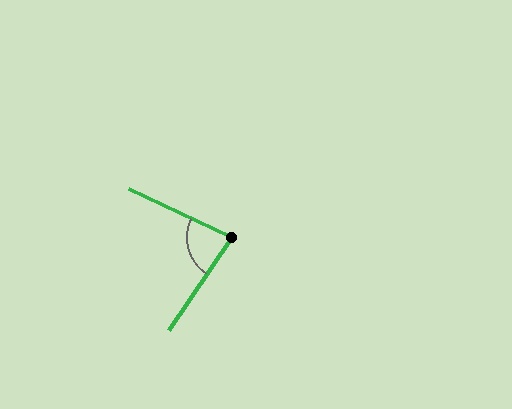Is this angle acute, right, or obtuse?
It is acute.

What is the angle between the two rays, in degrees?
Approximately 81 degrees.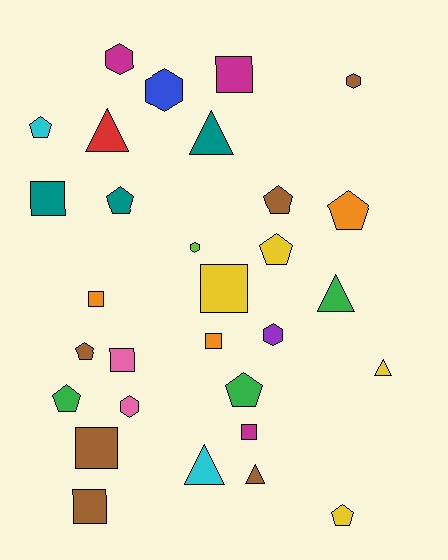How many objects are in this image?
There are 30 objects.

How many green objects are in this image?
There are 3 green objects.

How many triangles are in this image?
There are 6 triangles.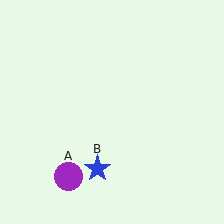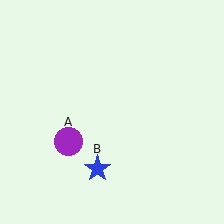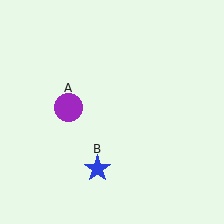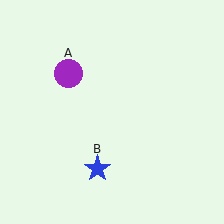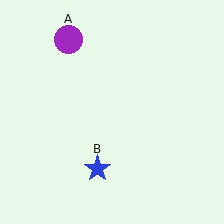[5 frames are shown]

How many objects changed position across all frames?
1 object changed position: purple circle (object A).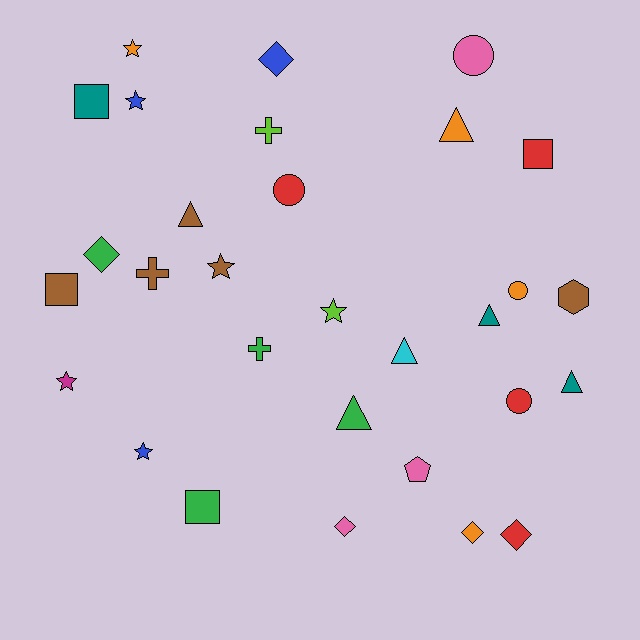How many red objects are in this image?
There are 4 red objects.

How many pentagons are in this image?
There is 1 pentagon.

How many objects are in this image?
There are 30 objects.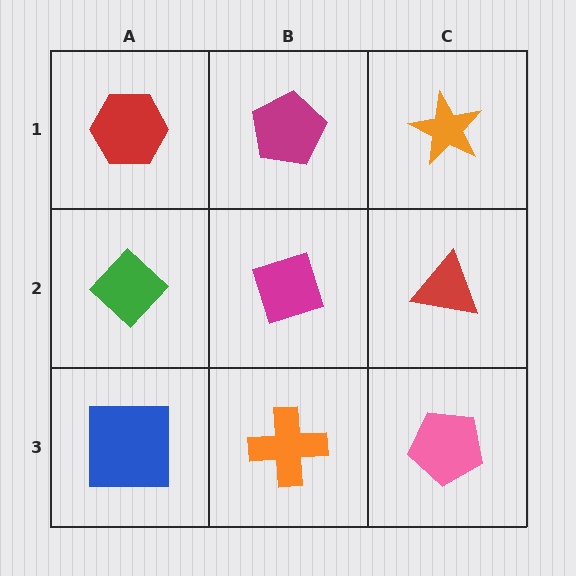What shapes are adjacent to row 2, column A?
A red hexagon (row 1, column A), a blue square (row 3, column A), a magenta diamond (row 2, column B).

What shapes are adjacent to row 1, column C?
A red triangle (row 2, column C), a magenta pentagon (row 1, column B).